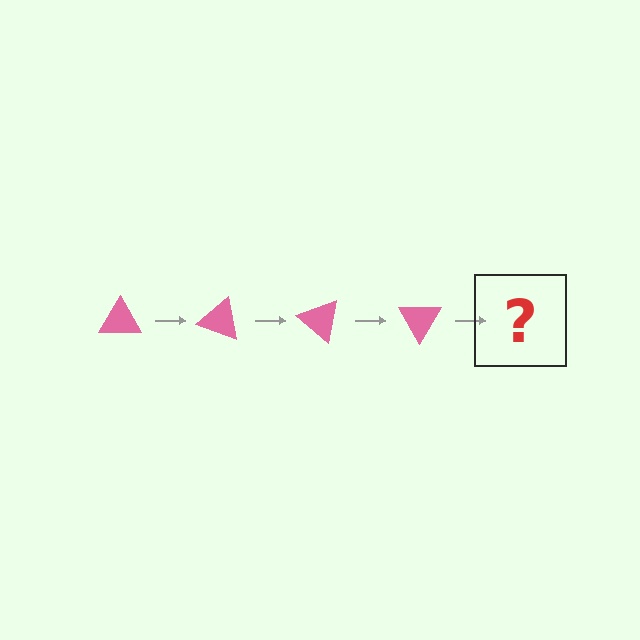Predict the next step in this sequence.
The next step is a pink triangle rotated 80 degrees.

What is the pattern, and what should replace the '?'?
The pattern is that the triangle rotates 20 degrees each step. The '?' should be a pink triangle rotated 80 degrees.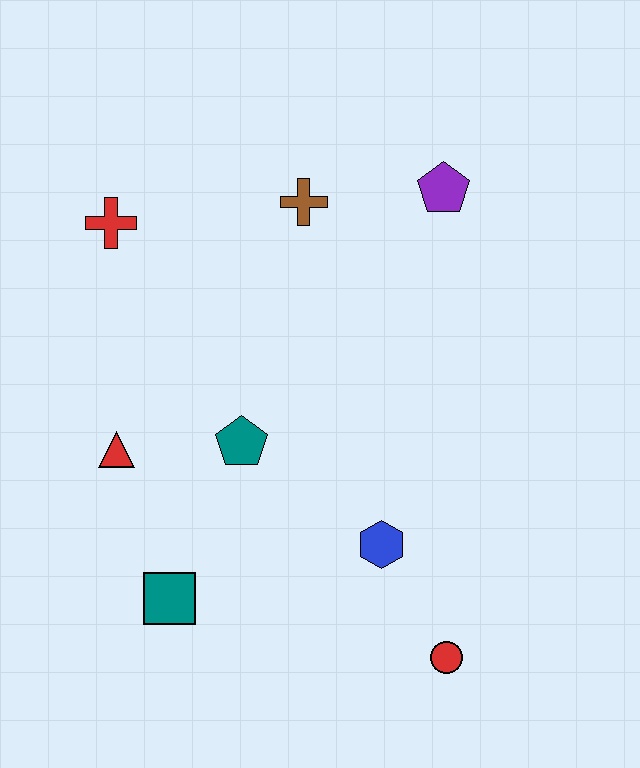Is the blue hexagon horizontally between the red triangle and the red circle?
Yes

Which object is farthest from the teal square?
The purple pentagon is farthest from the teal square.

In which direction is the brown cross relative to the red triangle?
The brown cross is above the red triangle.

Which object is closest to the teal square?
The red triangle is closest to the teal square.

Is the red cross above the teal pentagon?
Yes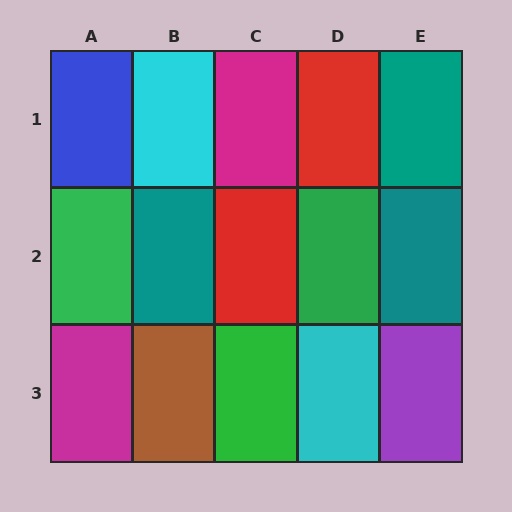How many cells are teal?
3 cells are teal.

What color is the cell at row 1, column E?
Teal.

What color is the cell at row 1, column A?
Blue.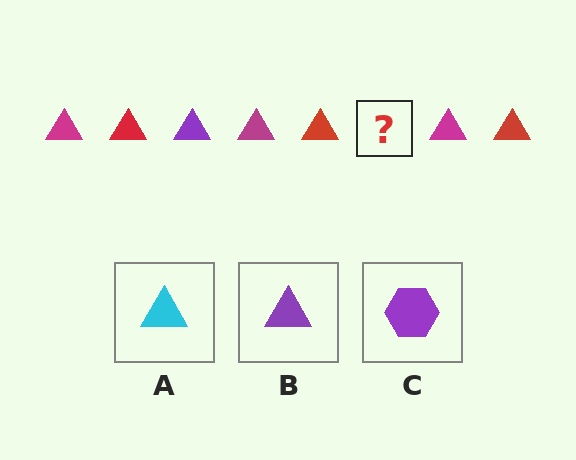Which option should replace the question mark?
Option B.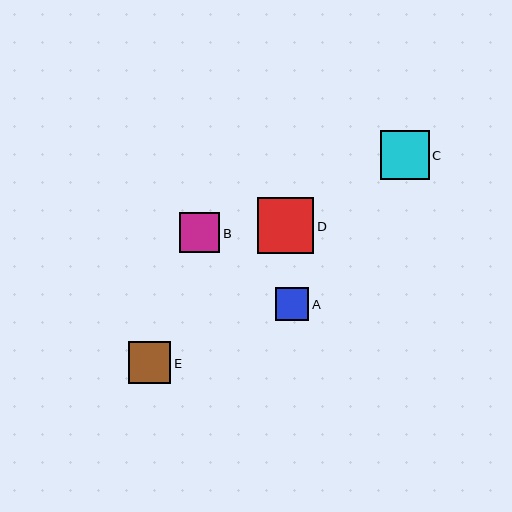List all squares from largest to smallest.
From largest to smallest: D, C, E, B, A.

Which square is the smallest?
Square A is the smallest with a size of approximately 33 pixels.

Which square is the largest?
Square D is the largest with a size of approximately 56 pixels.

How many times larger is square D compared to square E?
Square D is approximately 1.3 times the size of square E.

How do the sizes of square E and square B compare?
Square E and square B are approximately the same size.